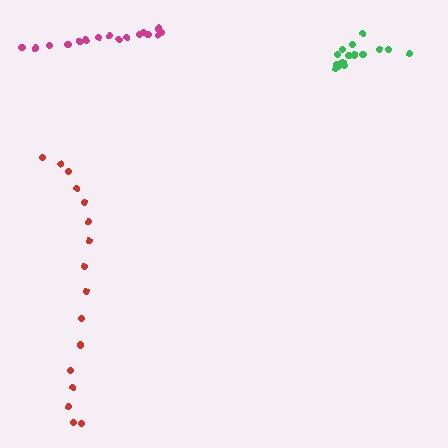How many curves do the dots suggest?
There are 3 distinct paths.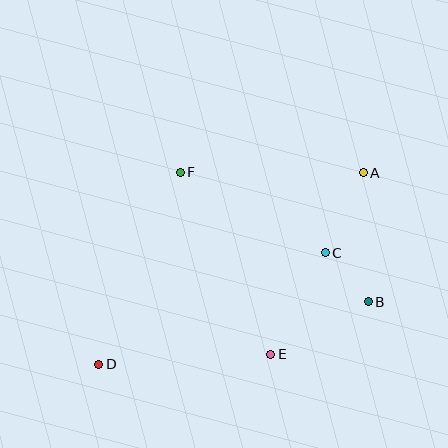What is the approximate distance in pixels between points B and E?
The distance between B and E is approximately 110 pixels.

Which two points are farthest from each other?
Points A and D are farthest from each other.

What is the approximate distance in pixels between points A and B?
The distance between A and B is approximately 129 pixels.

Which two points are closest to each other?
Points B and C are closest to each other.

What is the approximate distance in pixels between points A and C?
The distance between A and C is approximately 88 pixels.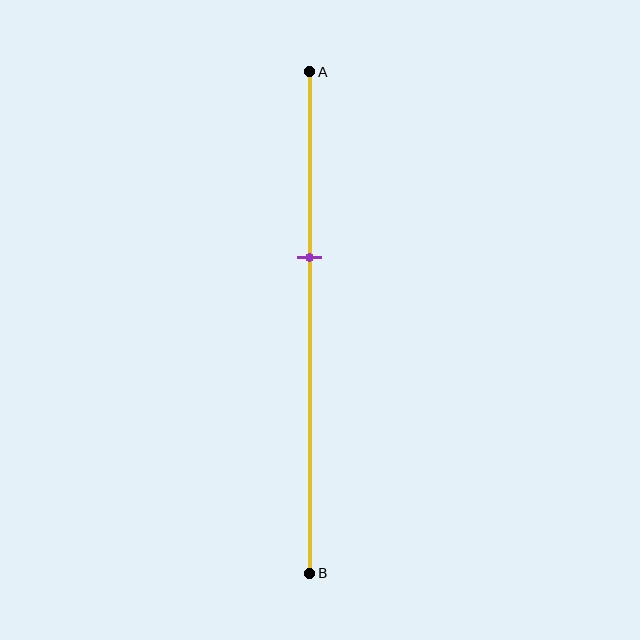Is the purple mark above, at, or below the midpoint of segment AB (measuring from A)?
The purple mark is above the midpoint of segment AB.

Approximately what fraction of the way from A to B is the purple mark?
The purple mark is approximately 35% of the way from A to B.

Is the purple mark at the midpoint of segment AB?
No, the mark is at about 35% from A, not at the 50% midpoint.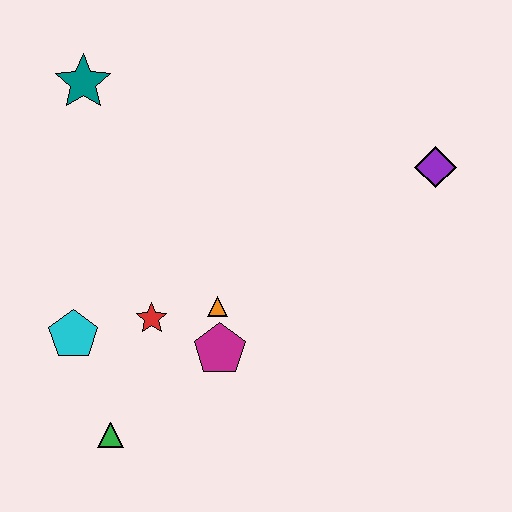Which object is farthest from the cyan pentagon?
The purple diamond is farthest from the cyan pentagon.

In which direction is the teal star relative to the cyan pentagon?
The teal star is above the cyan pentagon.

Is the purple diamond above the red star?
Yes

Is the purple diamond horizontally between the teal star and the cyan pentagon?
No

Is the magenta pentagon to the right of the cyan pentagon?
Yes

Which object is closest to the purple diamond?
The orange triangle is closest to the purple diamond.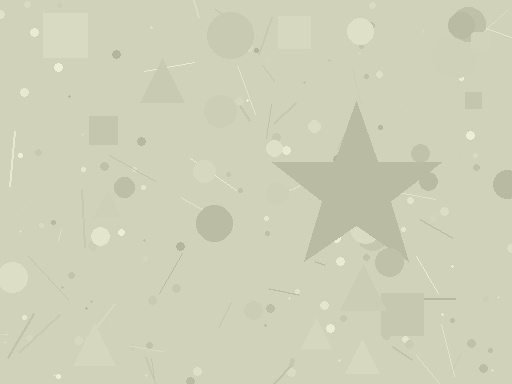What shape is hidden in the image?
A star is hidden in the image.